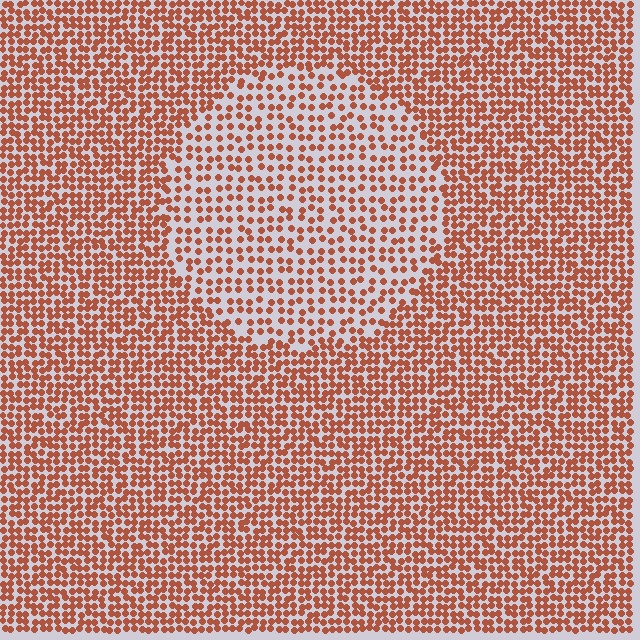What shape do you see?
I see a circle.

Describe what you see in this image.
The image contains small brown elements arranged at two different densities. A circle-shaped region is visible where the elements are less densely packed than the surrounding area.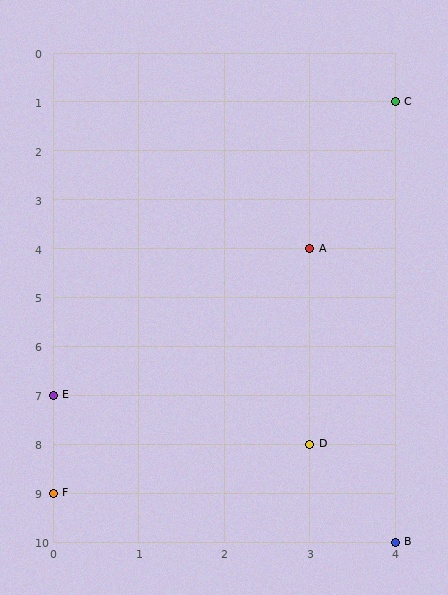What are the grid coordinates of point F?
Point F is at grid coordinates (0, 9).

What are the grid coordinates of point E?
Point E is at grid coordinates (0, 7).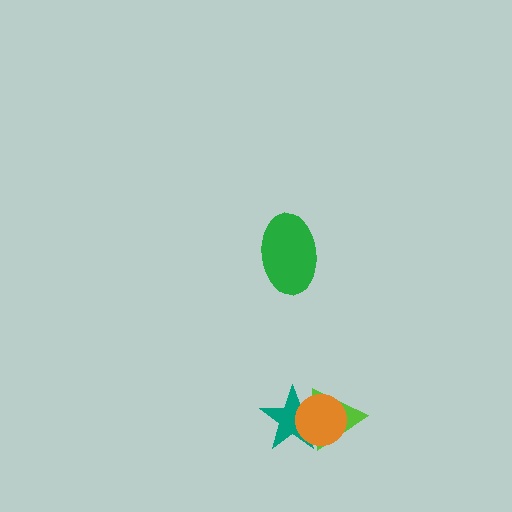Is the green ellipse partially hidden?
No, no other shape covers it.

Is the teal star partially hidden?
Yes, it is partially covered by another shape.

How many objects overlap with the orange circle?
2 objects overlap with the orange circle.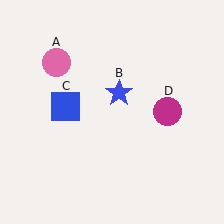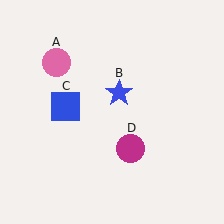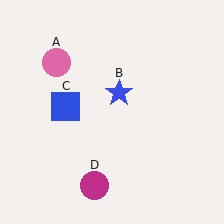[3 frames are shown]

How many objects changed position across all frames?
1 object changed position: magenta circle (object D).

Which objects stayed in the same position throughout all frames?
Pink circle (object A) and blue star (object B) and blue square (object C) remained stationary.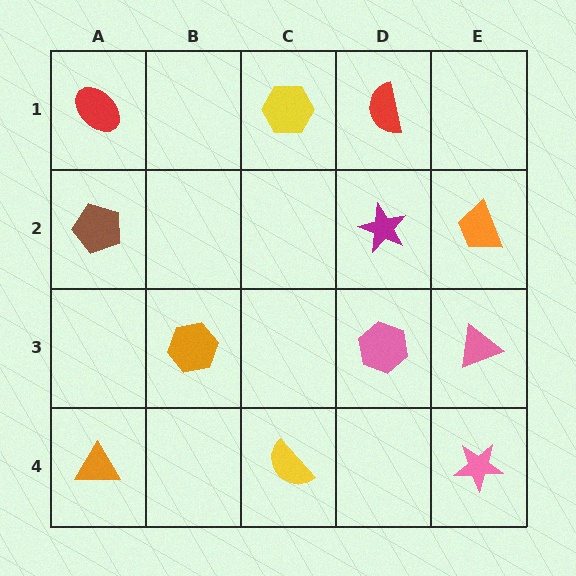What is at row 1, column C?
A yellow hexagon.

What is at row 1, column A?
A red ellipse.